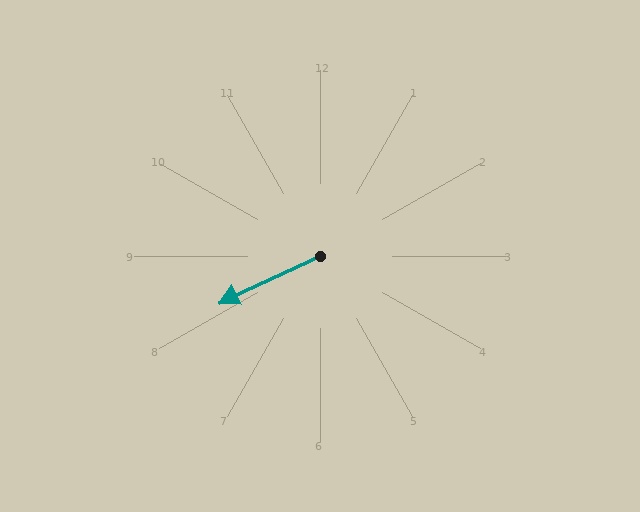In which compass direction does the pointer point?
Southwest.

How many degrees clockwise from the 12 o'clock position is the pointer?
Approximately 245 degrees.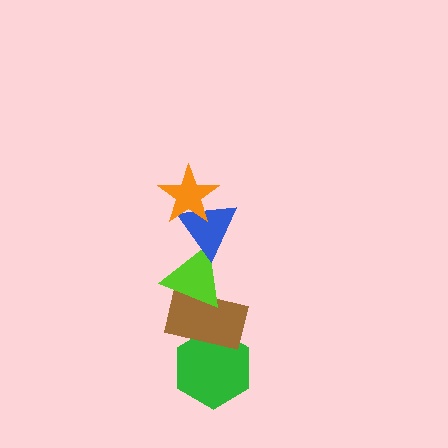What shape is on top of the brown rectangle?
The lime triangle is on top of the brown rectangle.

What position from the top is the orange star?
The orange star is 1st from the top.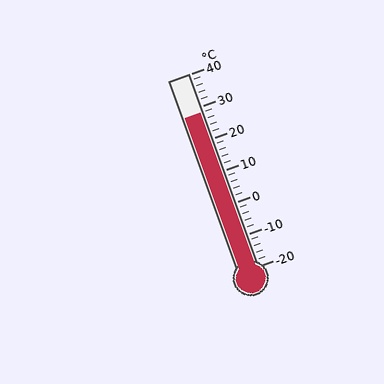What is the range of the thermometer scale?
The thermometer scale ranges from -20°C to 40°C.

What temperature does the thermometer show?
The thermometer shows approximately 28°C.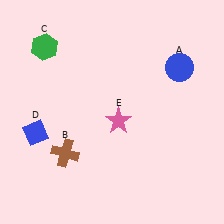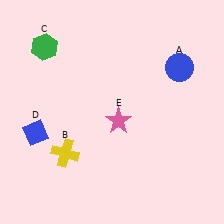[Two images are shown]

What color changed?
The cross (B) changed from brown in Image 1 to yellow in Image 2.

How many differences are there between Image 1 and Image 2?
There is 1 difference between the two images.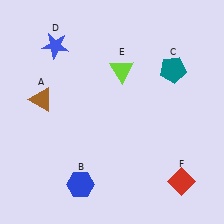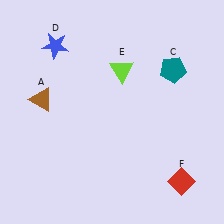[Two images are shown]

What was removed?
The blue hexagon (B) was removed in Image 2.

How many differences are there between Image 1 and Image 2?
There is 1 difference between the two images.